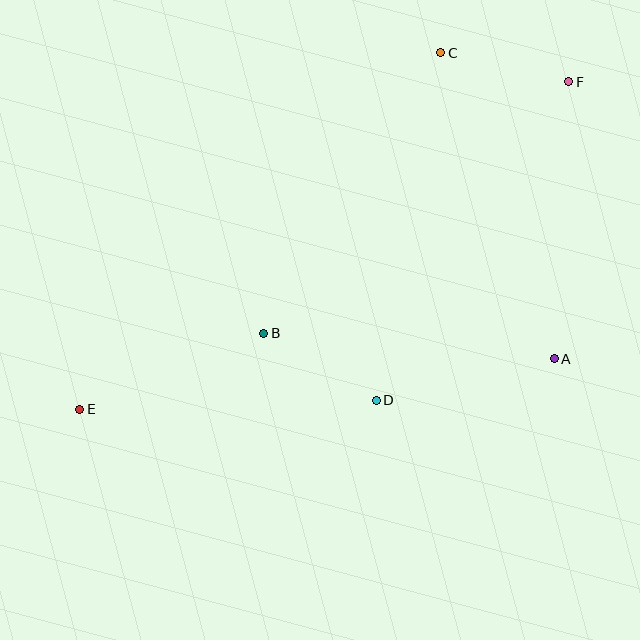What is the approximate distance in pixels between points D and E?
The distance between D and E is approximately 297 pixels.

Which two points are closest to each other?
Points C and F are closest to each other.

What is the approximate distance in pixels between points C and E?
The distance between C and E is approximately 507 pixels.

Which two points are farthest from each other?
Points E and F are farthest from each other.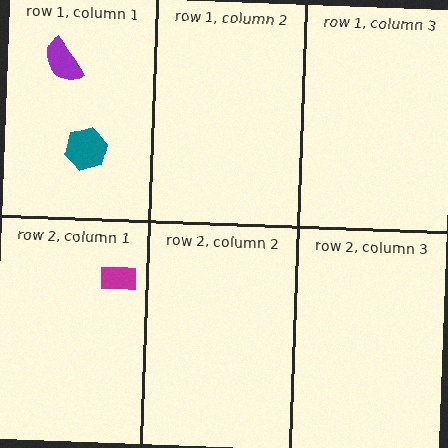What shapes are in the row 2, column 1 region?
The magenta rectangle.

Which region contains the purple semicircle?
The row 1, column 1 region.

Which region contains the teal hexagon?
The row 1, column 1 region.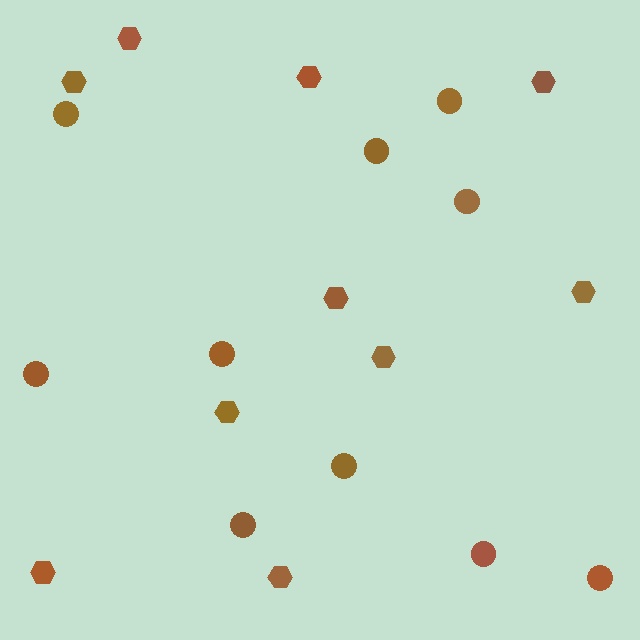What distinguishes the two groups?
There are 2 groups: one group of hexagons (10) and one group of circles (10).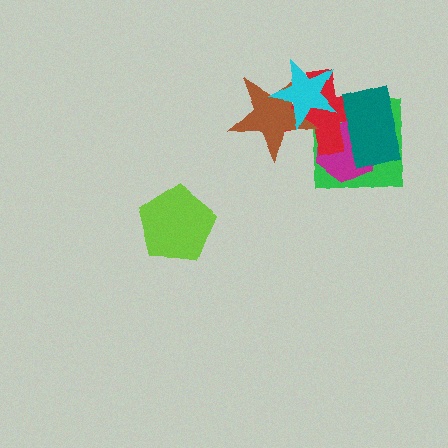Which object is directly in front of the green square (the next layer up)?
The magenta hexagon is directly in front of the green square.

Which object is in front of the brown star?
The cyan star is in front of the brown star.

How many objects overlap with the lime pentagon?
0 objects overlap with the lime pentagon.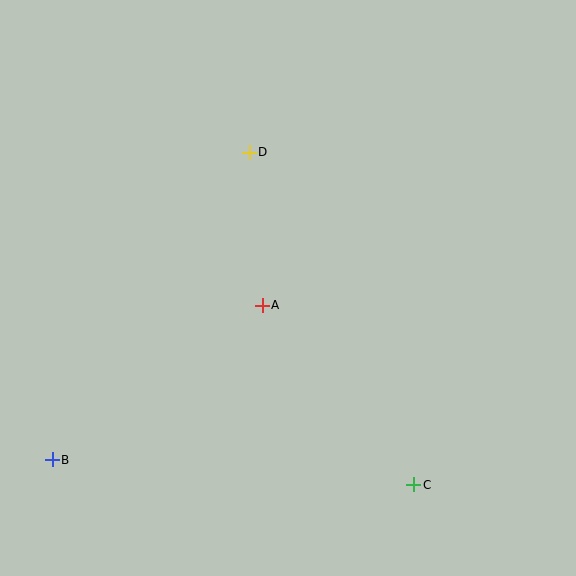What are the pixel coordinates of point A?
Point A is at (262, 305).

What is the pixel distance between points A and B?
The distance between A and B is 261 pixels.